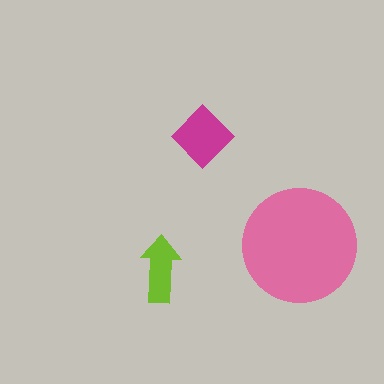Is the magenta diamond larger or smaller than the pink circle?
Smaller.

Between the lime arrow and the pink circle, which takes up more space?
The pink circle.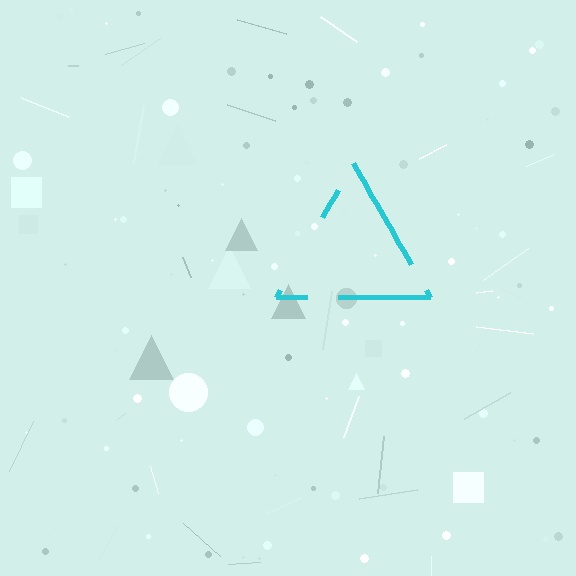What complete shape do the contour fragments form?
The contour fragments form a triangle.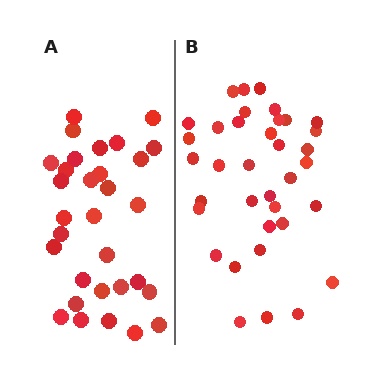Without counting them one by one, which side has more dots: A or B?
Region B (the right region) has more dots.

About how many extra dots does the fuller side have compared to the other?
Region B has about 5 more dots than region A.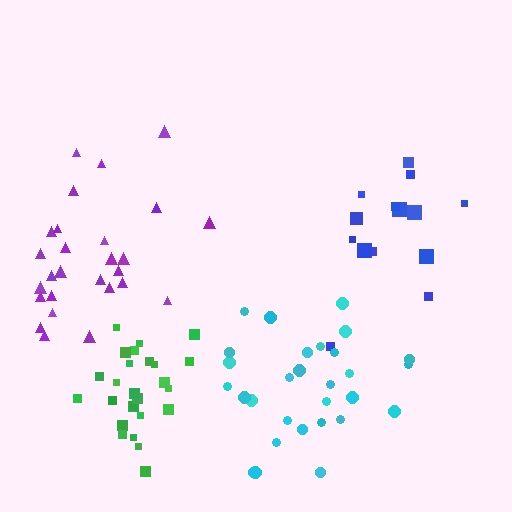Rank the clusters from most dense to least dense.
green, purple, cyan, blue.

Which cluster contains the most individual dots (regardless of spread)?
Cyan (29).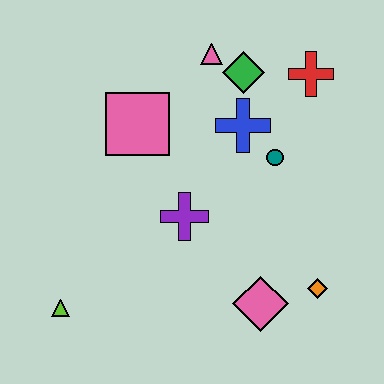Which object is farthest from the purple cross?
The red cross is farthest from the purple cross.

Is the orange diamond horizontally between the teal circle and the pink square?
No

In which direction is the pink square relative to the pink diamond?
The pink square is above the pink diamond.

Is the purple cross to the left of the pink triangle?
Yes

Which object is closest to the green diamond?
The pink triangle is closest to the green diamond.